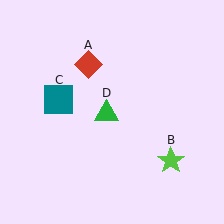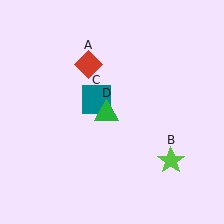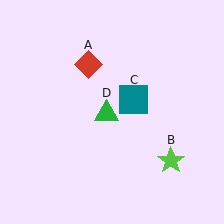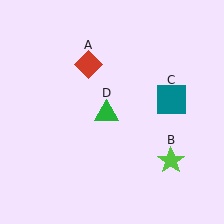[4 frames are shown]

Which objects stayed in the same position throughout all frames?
Red diamond (object A) and lime star (object B) and green triangle (object D) remained stationary.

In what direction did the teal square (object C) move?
The teal square (object C) moved right.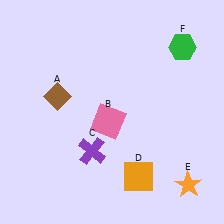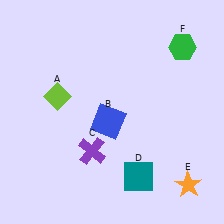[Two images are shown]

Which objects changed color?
A changed from brown to lime. B changed from pink to blue. D changed from orange to teal.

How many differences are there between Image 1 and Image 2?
There are 3 differences between the two images.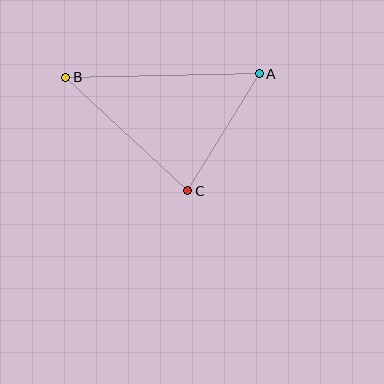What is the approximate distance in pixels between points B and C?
The distance between B and C is approximately 167 pixels.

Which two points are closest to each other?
Points A and C are closest to each other.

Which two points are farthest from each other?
Points A and B are farthest from each other.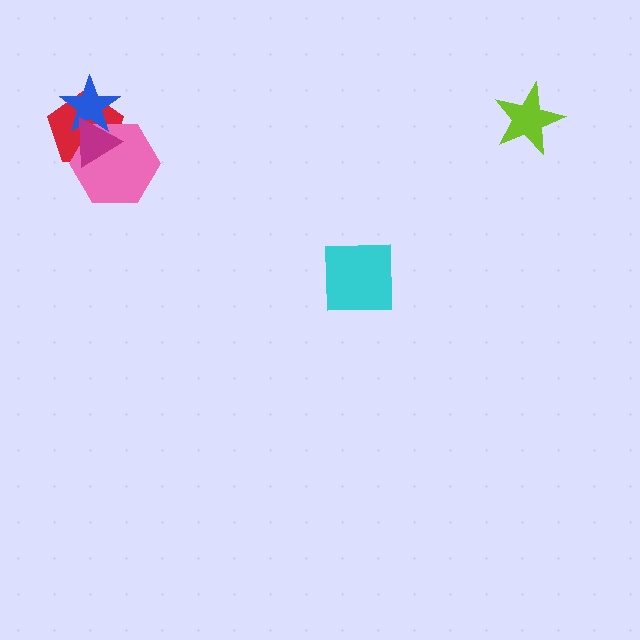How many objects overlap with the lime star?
0 objects overlap with the lime star.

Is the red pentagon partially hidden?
Yes, it is partially covered by another shape.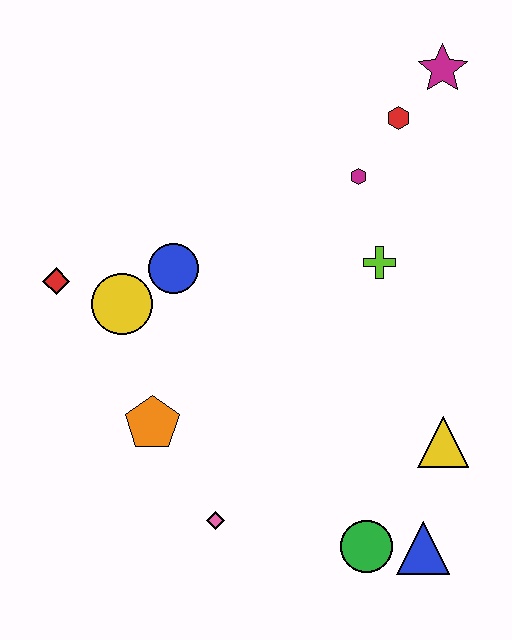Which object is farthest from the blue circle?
The blue triangle is farthest from the blue circle.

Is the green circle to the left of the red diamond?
No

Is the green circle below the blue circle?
Yes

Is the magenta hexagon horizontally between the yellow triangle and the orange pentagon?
Yes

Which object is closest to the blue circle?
The yellow circle is closest to the blue circle.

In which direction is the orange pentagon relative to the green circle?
The orange pentagon is to the left of the green circle.